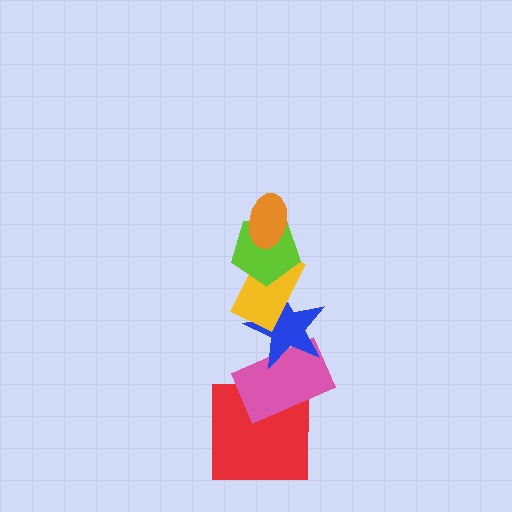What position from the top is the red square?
The red square is 6th from the top.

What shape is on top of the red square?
The pink rectangle is on top of the red square.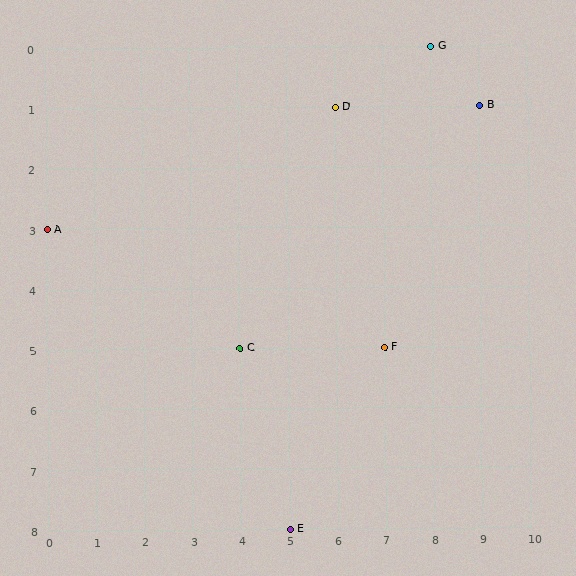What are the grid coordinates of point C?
Point C is at grid coordinates (4, 5).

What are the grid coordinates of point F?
Point F is at grid coordinates (7, 5).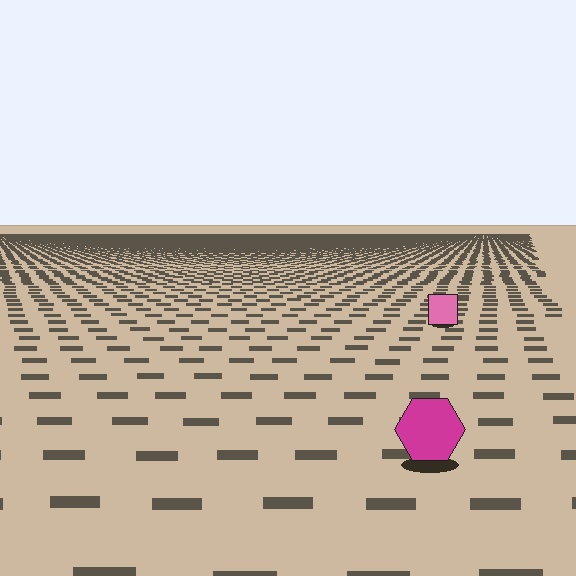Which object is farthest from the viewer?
The pink square is farthest from the viewer. It appears smaller and the ground texture around it is denser.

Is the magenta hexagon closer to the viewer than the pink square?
Yes. The magenta hexagon is closer — you can tell from the texture gradient: the ground texture is coarser near it.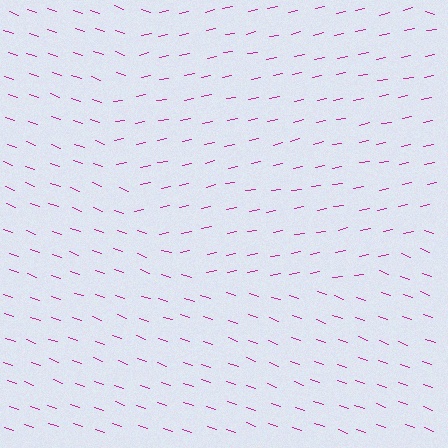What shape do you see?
I see a circle.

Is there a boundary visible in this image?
Yes, there is a texture boundary formed by a change in line orientation.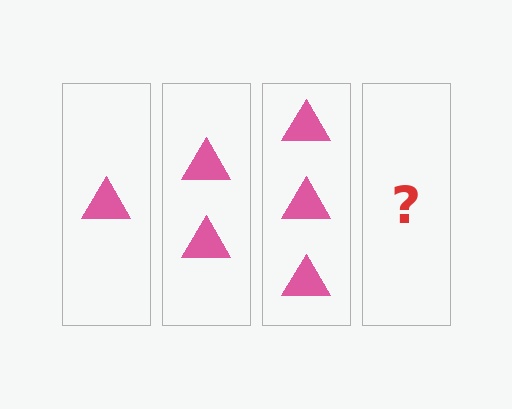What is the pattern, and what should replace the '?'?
The pattern is that each step adds one more triangle. The '?' should be 4 triangles.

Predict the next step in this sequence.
The next step is 4 triangles.